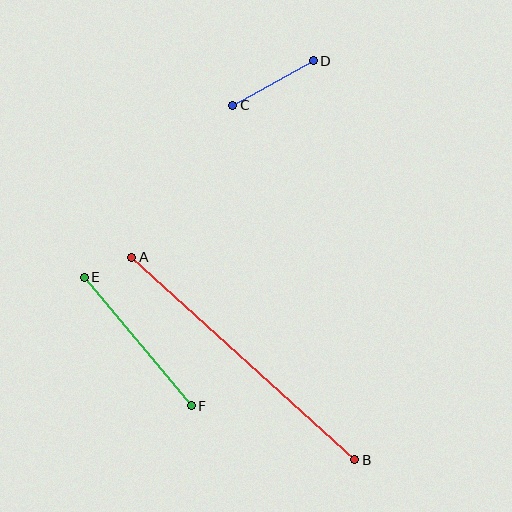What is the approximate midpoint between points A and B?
The midpoint is at approximately (243, 359) pixels.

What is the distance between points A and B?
The distance is approximately 301 pixels.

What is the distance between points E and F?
The distance is approximately 167 pixels.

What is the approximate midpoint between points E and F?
The midpoint is at approximately (138, 341) pixels.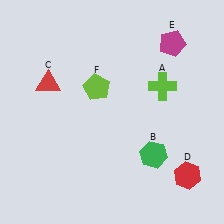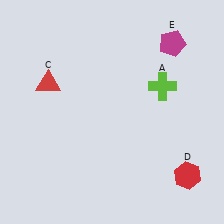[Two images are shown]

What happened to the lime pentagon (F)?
The lime pentagon (F) was removed in Image 2. It was in the top-left area of Image 1.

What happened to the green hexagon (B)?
The green hexagon (B) was removed in Image 2. It was in the bottom-right area of Image 1.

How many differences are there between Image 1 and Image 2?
There are 2 differences between the two images.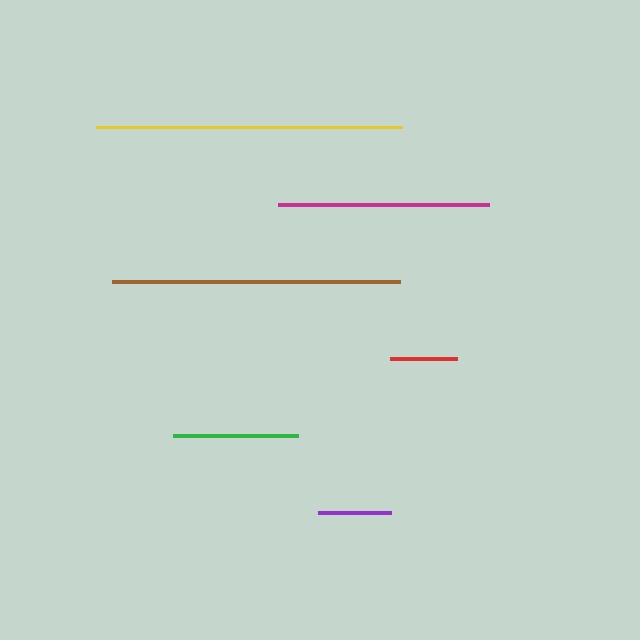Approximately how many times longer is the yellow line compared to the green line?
The yellow line is approximately 2.4 times the length of the green line.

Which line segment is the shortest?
The red line is the shortest at approximately 67 pixels.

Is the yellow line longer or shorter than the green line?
The yellow line is longer than the green line.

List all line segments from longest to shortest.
From longest to shortest: yellow, brown, magenta, green, purple, red.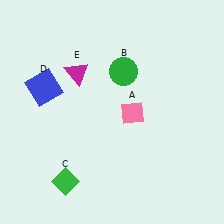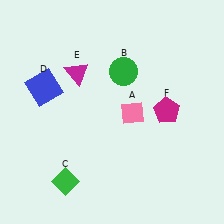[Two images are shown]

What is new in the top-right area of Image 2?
A magenta pentagon (F) was added in the top-right area of Image 2.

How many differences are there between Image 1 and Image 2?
There is 1 difference between the two images.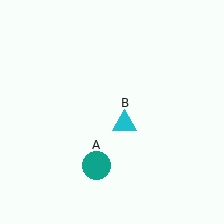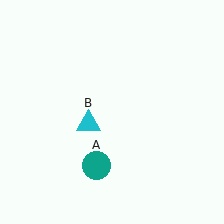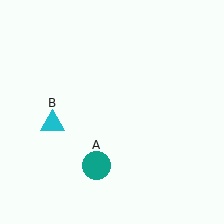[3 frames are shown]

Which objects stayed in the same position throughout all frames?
Teal circle (object A) remained stationary.